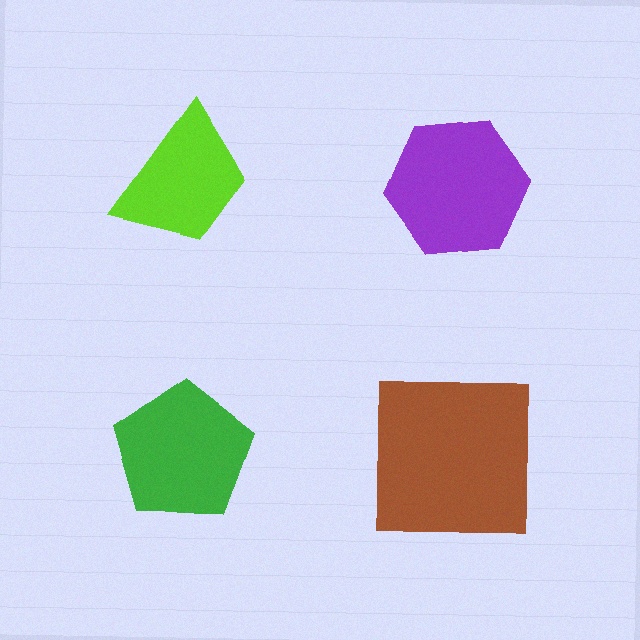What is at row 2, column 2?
A brown square.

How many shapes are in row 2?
2 shapes.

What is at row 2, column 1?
A green pentagon.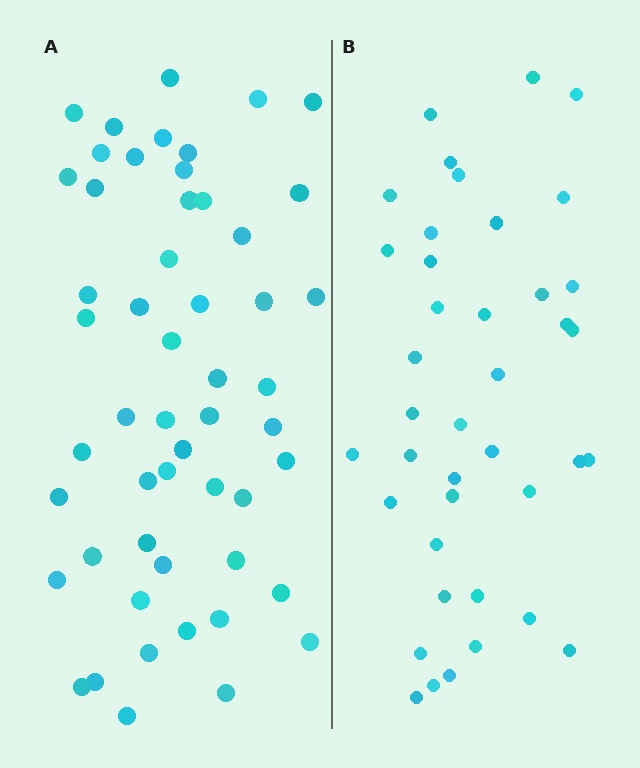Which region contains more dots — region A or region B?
Region A (the left region) has more dots.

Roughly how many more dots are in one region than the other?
Region A has approximately 15 more dots than region B.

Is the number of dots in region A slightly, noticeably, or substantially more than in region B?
Region A has noticeably more, but not dramatically so. The ratio is roughly 1.3 to 1.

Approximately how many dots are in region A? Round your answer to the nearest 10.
About 50 dots. (The exact count is 53, which rounds to 50.)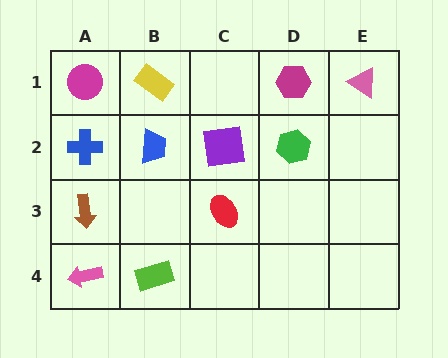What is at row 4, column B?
A lime rectangle.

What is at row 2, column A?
A blue cross.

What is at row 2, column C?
A purple square.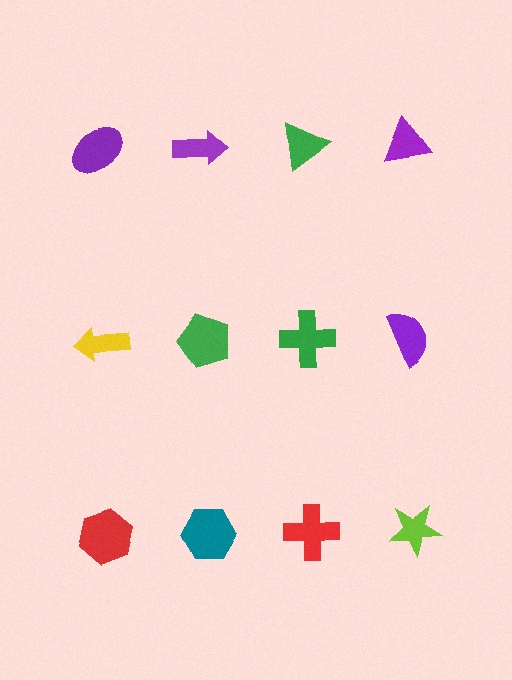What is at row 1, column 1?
A purple ellipse.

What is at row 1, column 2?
A purple arrow.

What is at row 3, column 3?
A red cross.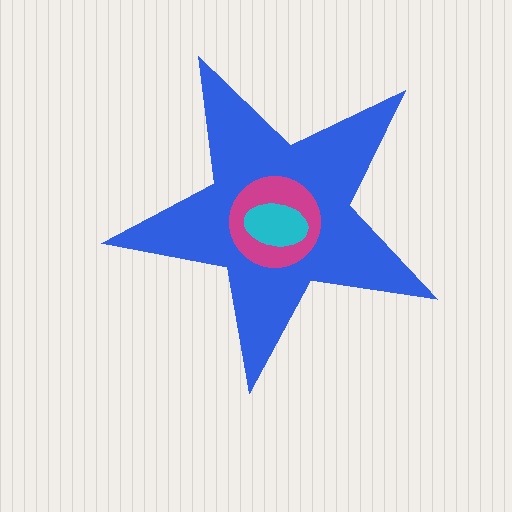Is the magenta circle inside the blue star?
Yes.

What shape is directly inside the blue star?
The magenta circle.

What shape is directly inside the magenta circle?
The cyan ellipse.